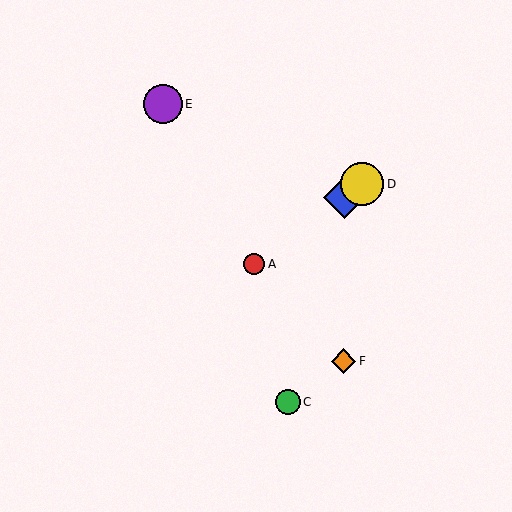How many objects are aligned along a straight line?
3 objects (A, B, D) are aligned along a straight line.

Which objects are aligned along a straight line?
Objects A, B, D are aligned along a straight line.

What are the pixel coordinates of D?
Object D is at (362, 184).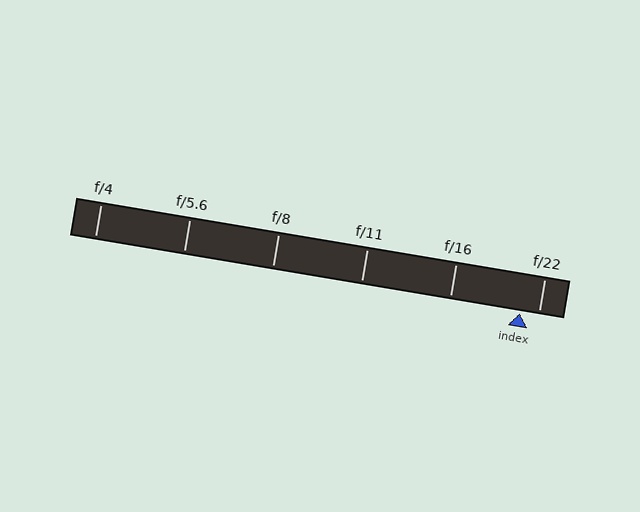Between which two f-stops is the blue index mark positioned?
The index mark is between f/16 and f/22.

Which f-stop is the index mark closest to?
The index mark is closest to f/22.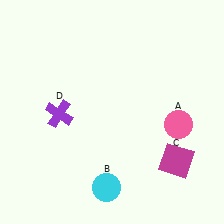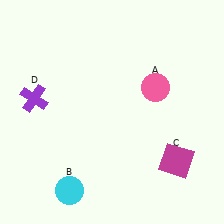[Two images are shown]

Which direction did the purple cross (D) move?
The purple cross (D) moved left.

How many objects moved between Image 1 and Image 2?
3 objects moved between the two images.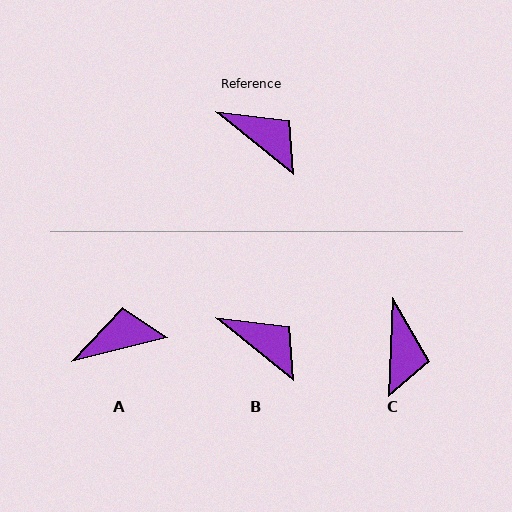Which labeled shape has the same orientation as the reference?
B.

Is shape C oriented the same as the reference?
No, it is off by about 53 degrees.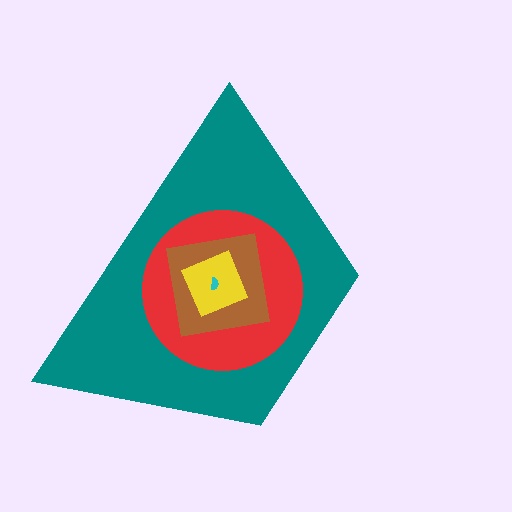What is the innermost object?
The cyan semicircle.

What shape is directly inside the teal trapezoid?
The red circle.